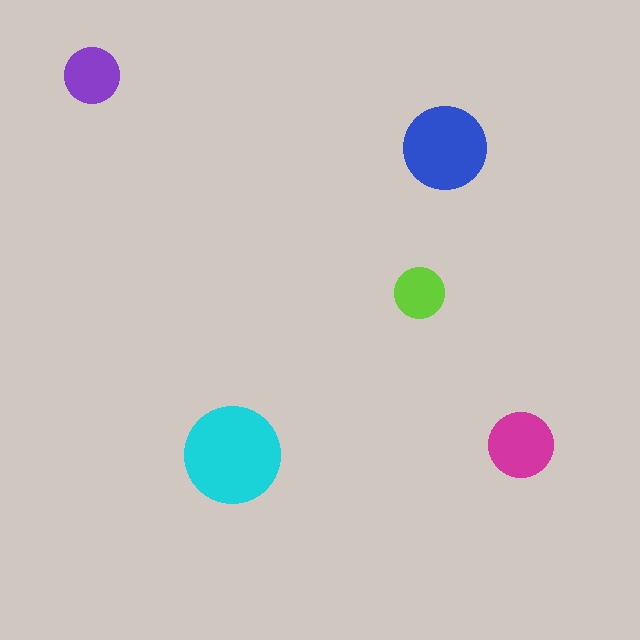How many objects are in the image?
There are 5 objects in the image.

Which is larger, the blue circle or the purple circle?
The blue one.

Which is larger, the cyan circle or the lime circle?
The cyan one.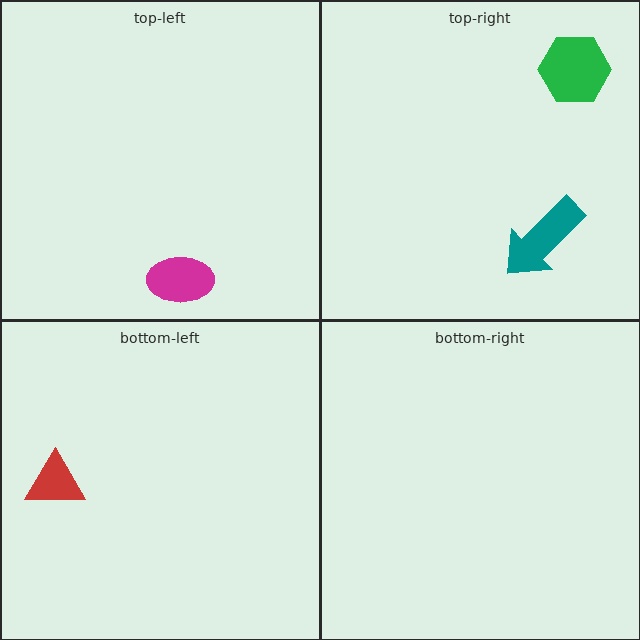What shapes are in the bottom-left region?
The red triangle.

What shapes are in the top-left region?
The magenta ellipse.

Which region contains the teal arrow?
The top-right region.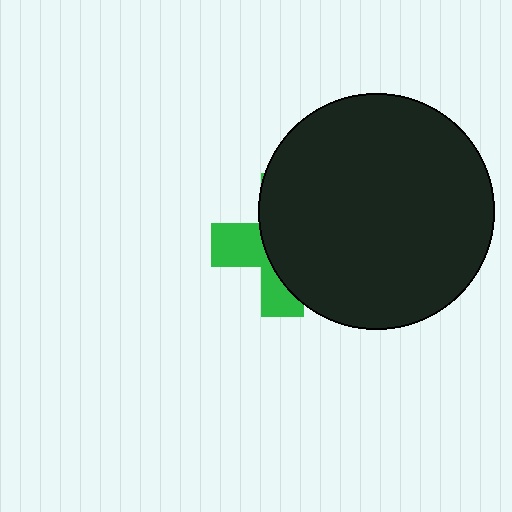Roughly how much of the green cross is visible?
A small part of it is visible (roughly 36%).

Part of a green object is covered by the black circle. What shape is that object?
It is a cross.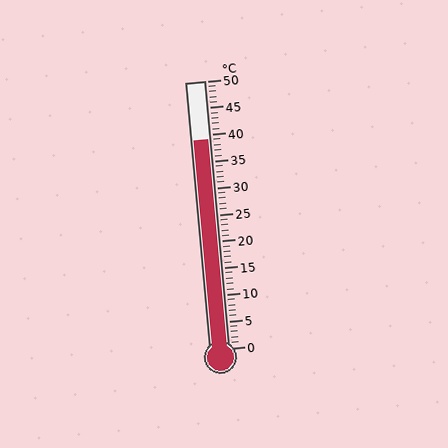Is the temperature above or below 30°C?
The temperature is above 30°C.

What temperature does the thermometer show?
The thermometer shows approximately 39°C.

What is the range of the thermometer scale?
The thermometer scale ranges from 0°C to 50°C.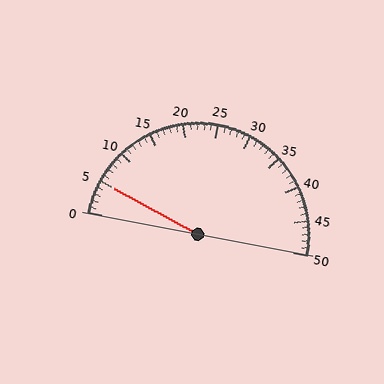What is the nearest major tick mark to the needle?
The nearest major tick mark is 5.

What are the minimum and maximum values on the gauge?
The gauge ranges from 0 to 50.